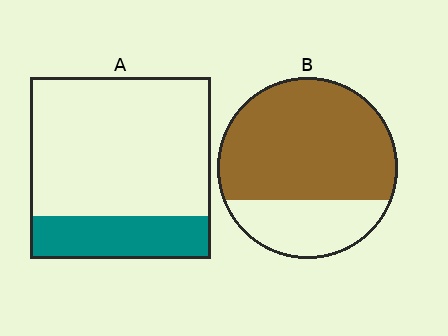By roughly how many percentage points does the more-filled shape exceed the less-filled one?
By roughly 50 percentage points (B over A).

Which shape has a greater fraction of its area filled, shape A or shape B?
Shape B.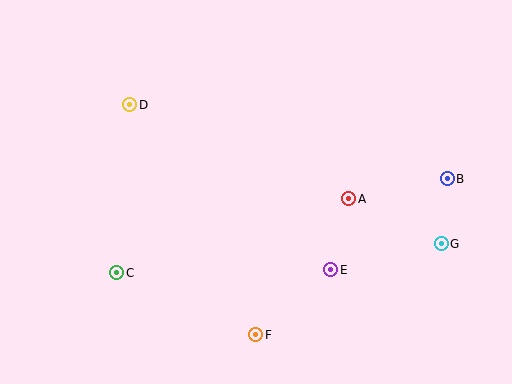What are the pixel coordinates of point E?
Point E is at (331, 270).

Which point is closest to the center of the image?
Point A at (349, 199) is closest to the center.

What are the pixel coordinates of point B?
Point B is at (447, 179).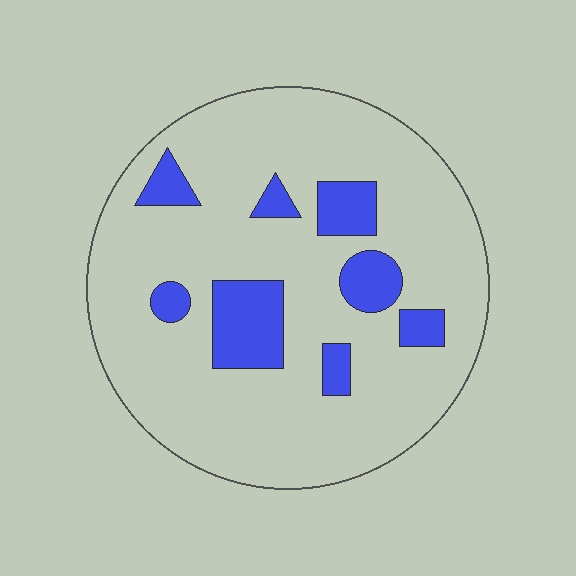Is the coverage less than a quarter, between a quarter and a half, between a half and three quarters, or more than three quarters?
Less than a quarter.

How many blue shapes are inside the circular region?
8.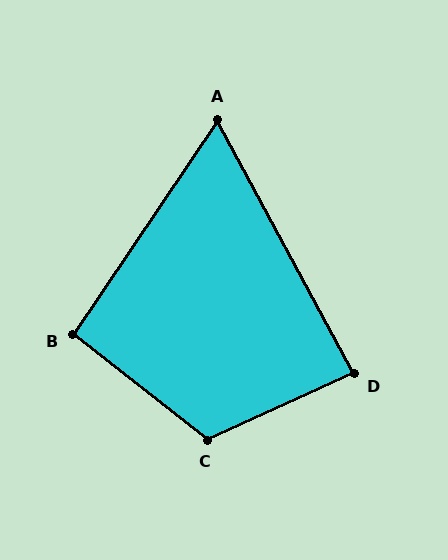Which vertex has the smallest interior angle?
A, at approximately 62 degrees.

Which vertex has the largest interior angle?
C, at approximately 118 degrees.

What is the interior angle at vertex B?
Approximately 94 degrees (approximately right).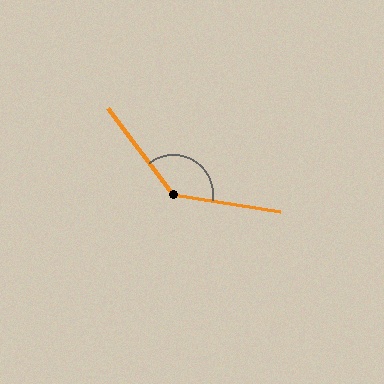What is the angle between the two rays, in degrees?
Approximately 136 degrees.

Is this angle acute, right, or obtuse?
It is obtuse.